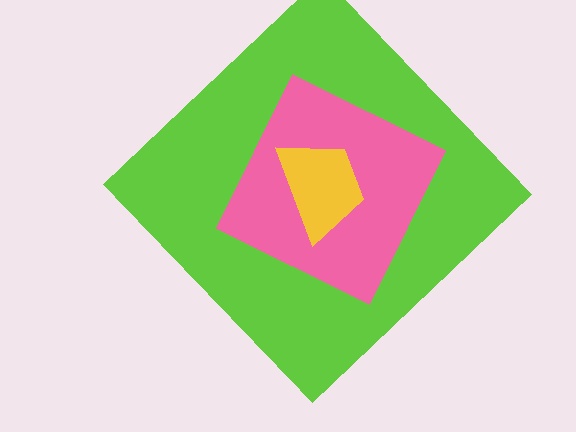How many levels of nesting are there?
3.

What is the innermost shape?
The yellow trapezoid.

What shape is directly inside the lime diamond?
The pink diamond.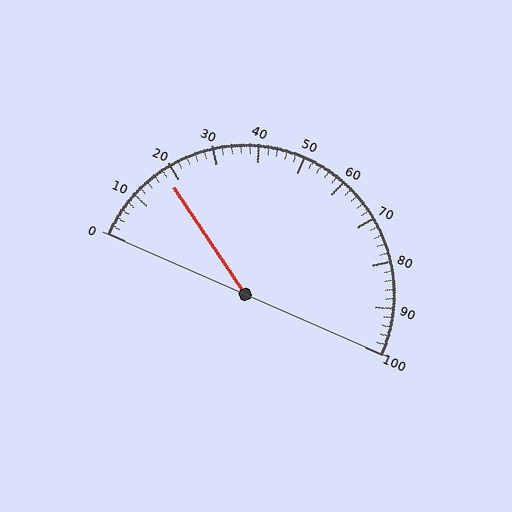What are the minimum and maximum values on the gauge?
The gauge ranges from 0 to 100.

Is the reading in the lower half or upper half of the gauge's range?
The reading is in the lower half of the range (0 to 100).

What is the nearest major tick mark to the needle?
The nearest major tick mark is 20.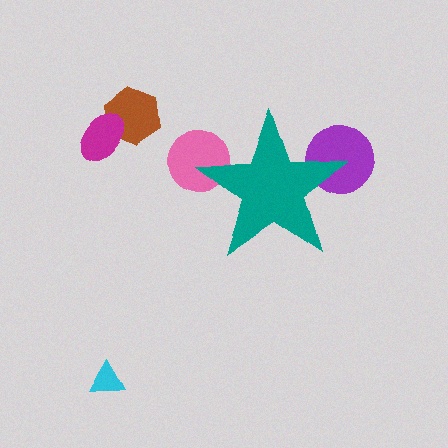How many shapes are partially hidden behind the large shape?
2 shapes are partially hidden.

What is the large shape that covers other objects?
A teal star.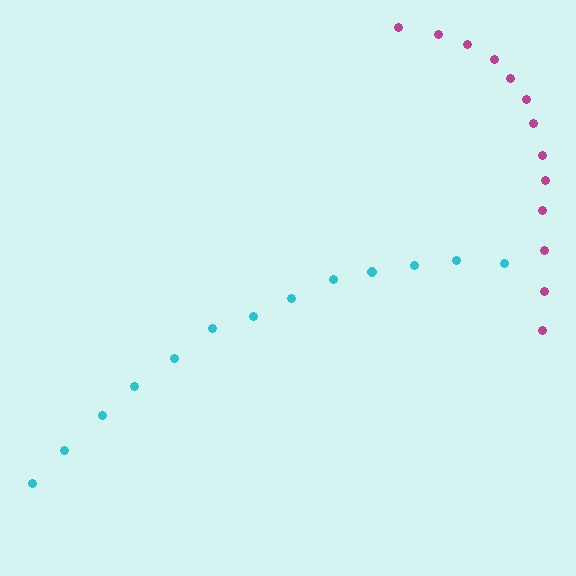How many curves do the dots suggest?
There are 2 distinct paths.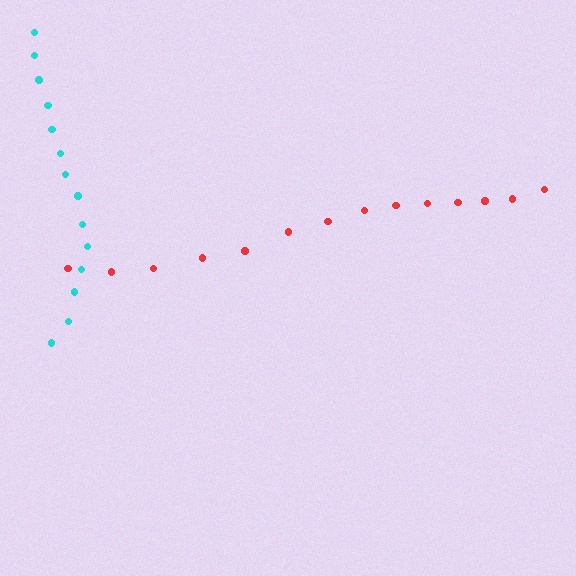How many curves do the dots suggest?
There are 2 distinct paths.